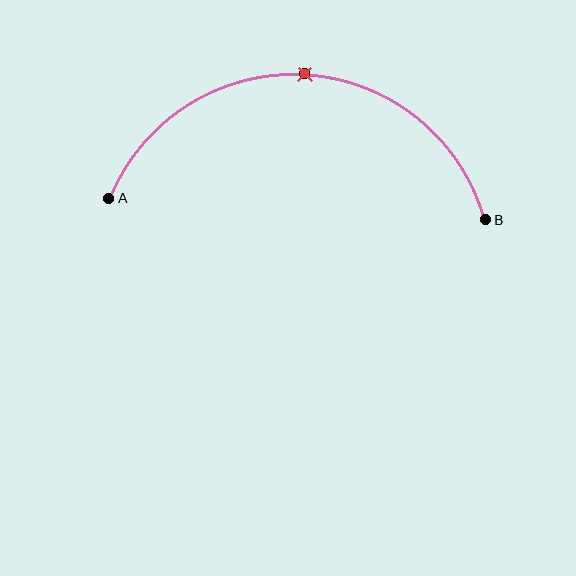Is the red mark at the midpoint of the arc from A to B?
Yes. The red mark lies on the arc at equal arc-length from both A and B — it is the arc midpoint.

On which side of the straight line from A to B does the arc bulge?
The arc bulges above the straight line connecting A and B.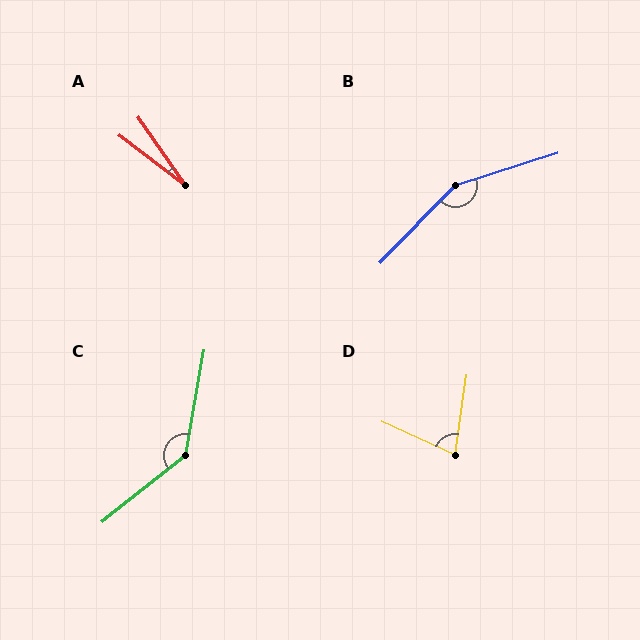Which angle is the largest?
B, at approximately 152 degrees.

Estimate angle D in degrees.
Approximately 74 degrees.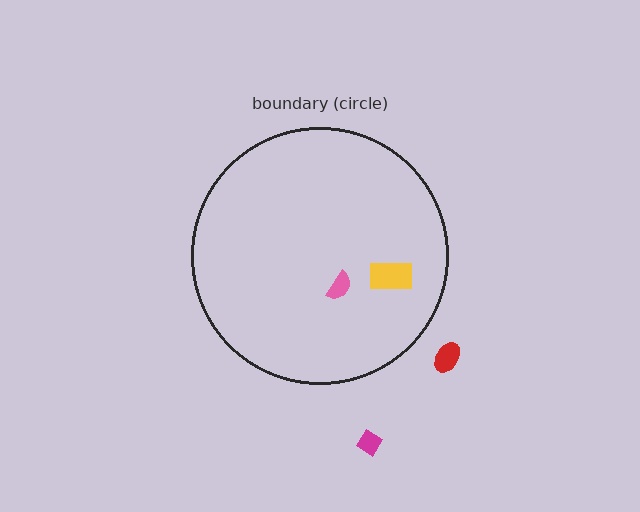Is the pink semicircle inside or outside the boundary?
Inside.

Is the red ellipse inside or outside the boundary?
Outside.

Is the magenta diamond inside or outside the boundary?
Outside.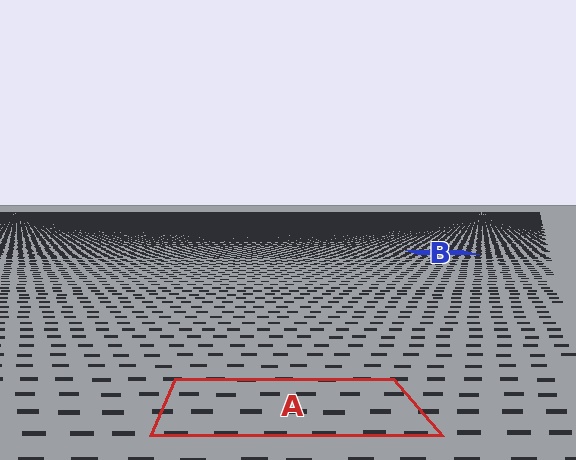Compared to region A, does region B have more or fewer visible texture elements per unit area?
Region B has more texture elements per unit area — they are packed more densely because it is farther away.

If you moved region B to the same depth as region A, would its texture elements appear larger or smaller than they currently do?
They would appear larger. At a closer depth, the same texture elements are projected at a bigger on-screen size.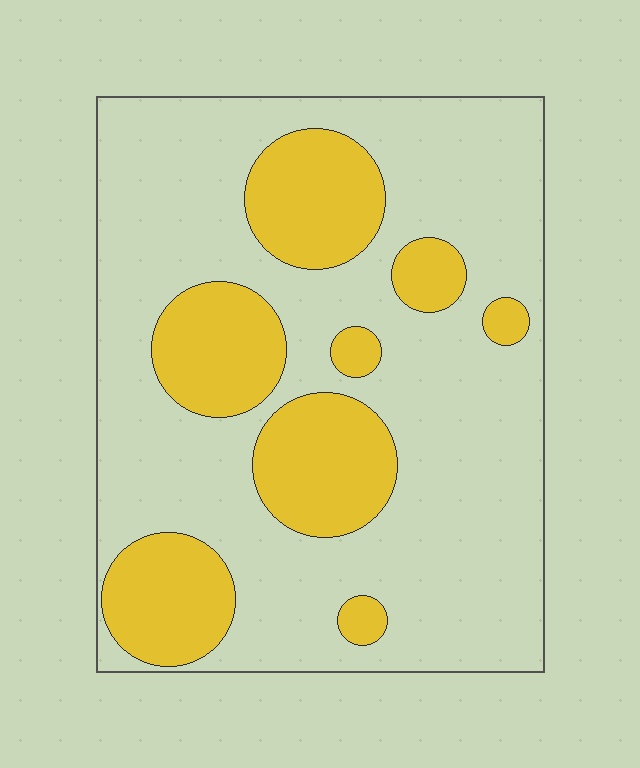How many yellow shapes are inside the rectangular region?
8.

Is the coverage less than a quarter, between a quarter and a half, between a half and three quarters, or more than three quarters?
Between a quarter and a half.